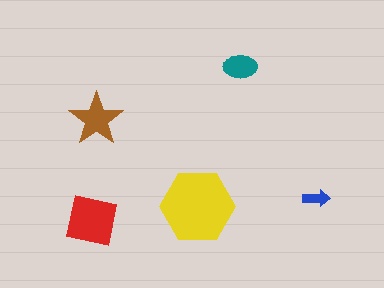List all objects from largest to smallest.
The yellow hexagon, the red square, the brown star, the teal ellipse, the blue arrow.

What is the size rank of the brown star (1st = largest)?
3rd.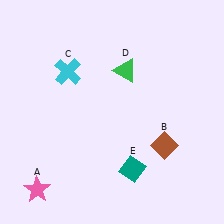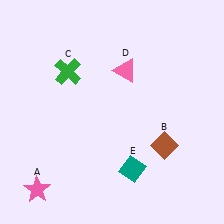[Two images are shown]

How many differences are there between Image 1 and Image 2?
There are 2 differences between the two images.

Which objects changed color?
C changed from cyan to green. D changed from green to pink.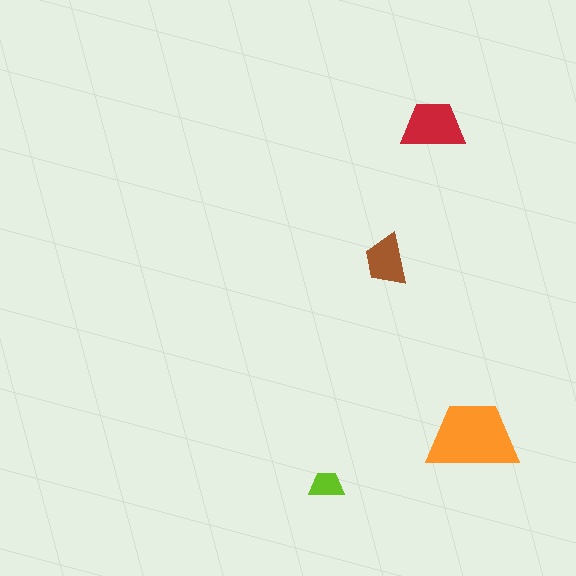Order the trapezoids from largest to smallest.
the orange one, the red one, the brown one, the lime one.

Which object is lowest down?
The lime trapezoid is bottommost.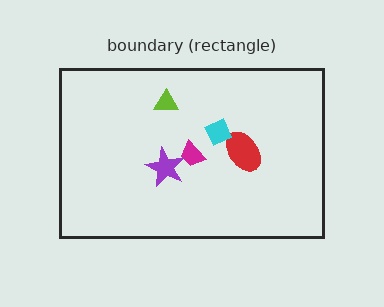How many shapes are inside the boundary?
5 inside, 0 outside.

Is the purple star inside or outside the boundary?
Inside.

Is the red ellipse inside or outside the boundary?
Inside.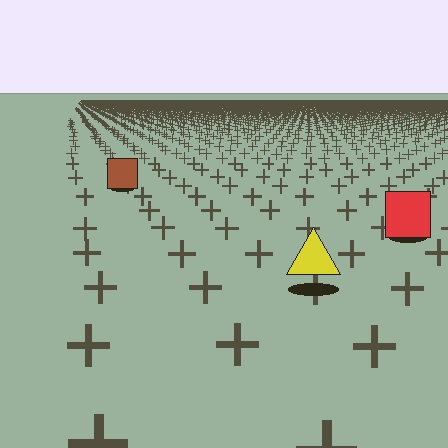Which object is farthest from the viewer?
The brown square is farthest from the viewer. It appears smaller and the ground texture around it is denser.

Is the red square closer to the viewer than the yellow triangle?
No. The yellow triangle is closer — you can tell from the texture gradient: the ground texture is coarser near it.